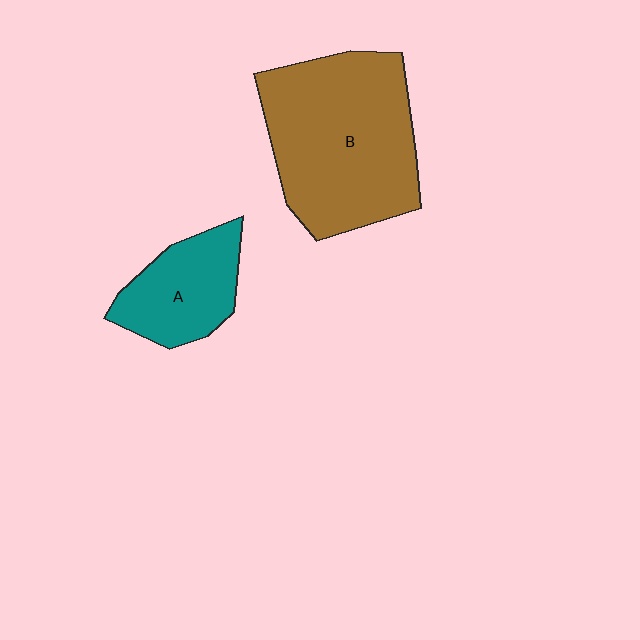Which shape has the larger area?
Shape B (brown).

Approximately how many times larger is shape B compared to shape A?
Approximately 2.2 times.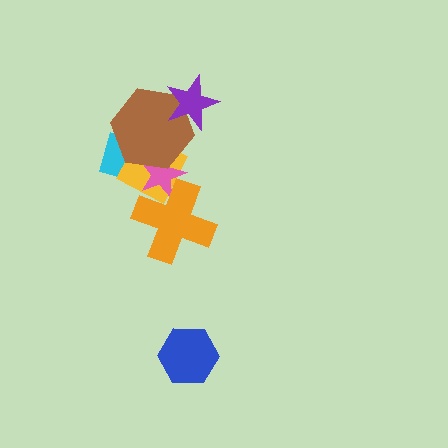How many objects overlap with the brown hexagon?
4 objects overlap with the brown hexagon.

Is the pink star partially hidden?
Yes, it is partially covered by another shape.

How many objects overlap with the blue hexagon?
0 objects overlap with the blue hexagon.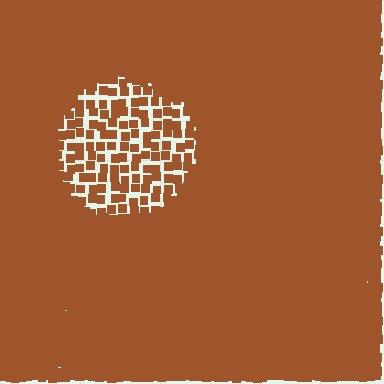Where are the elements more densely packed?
The elements are more densely packed outside the circle boundary.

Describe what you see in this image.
The image contains small brown elements arranged at two different densities. A circle-shaped region is visible where the elements are less densely packed than the surrounding area.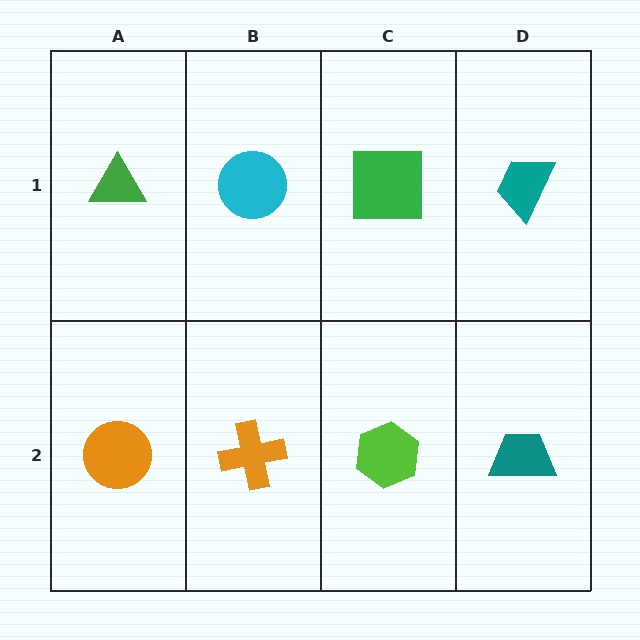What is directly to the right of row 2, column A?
An orange cross.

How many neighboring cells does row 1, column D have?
2.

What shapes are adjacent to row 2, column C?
A green square (row 1, column C), an orange cross (row 2, column B), a teal trapezoid (row 2, column D).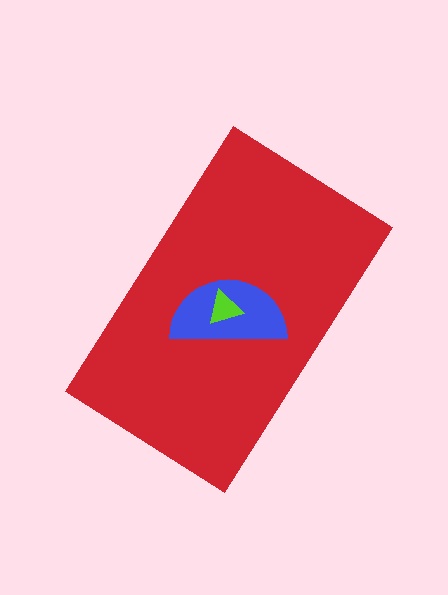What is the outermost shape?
The red rectangle.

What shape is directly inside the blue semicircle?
The lime triangle.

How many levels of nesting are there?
3.